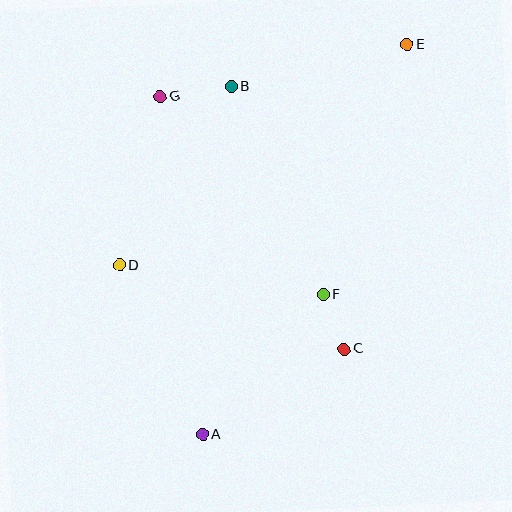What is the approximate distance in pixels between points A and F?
The distance between A and F is approximately 185 pixels.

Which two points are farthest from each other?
Points A and E are farthest from each other.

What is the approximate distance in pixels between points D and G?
The distance between D and G is approximately 174 pixels.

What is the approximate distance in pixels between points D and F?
The distance between D and F is approximately 206 pixels.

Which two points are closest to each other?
Points C and F are closest to each other.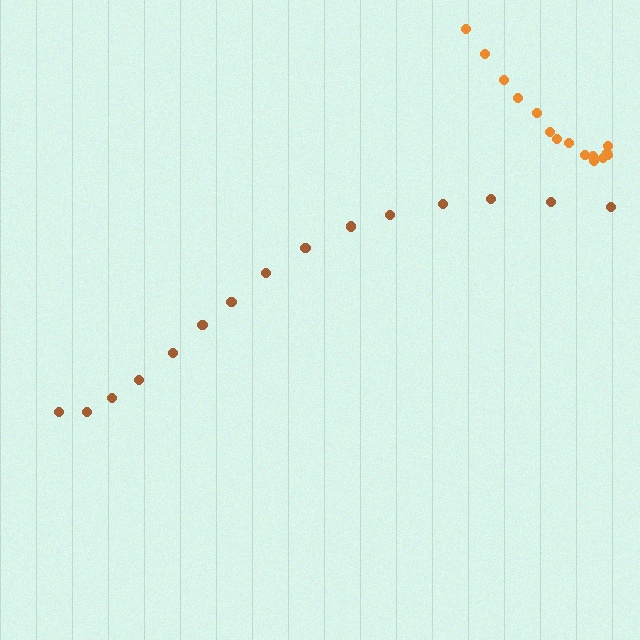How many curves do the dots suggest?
There are 2 distinct paths.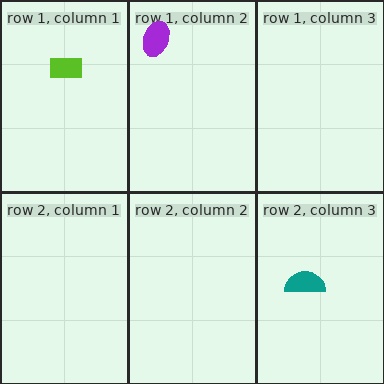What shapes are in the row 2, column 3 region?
The teal semicircle.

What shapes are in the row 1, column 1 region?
The lime rectangle.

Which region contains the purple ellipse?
The row 1, column 2 region.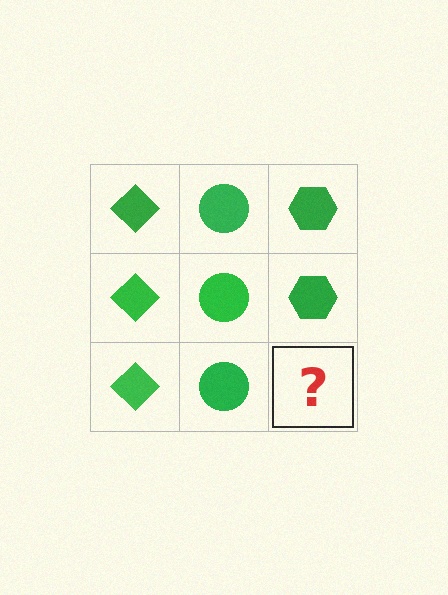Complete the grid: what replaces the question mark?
The question mark should be replaced with a green hexagon.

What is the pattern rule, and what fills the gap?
The rule is that each column has a consistent shape. The gap should be filled with a green hexagon.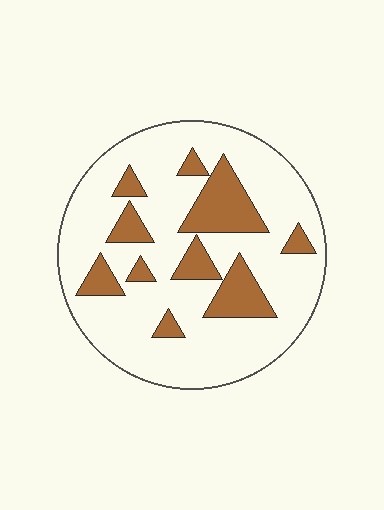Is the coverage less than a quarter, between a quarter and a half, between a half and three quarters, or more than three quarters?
Less than a quarter.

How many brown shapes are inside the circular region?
10.